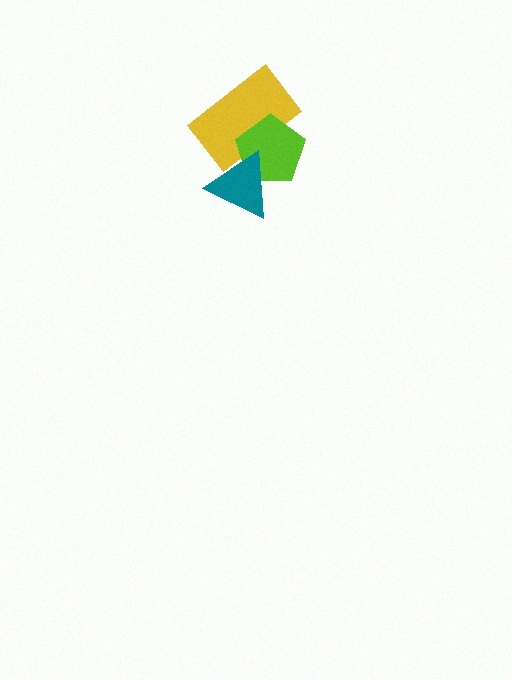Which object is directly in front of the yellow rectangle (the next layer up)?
The lime pentagon is directly in front of the yellow rectangle.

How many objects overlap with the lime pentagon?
2 objects overlap with the lime pentagon.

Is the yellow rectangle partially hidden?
Yes, it is partially covered by another shape.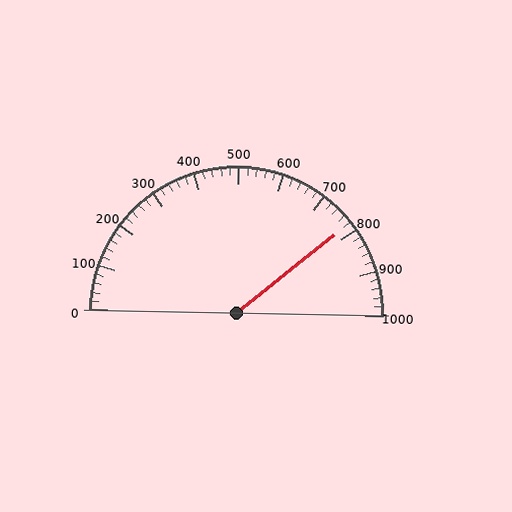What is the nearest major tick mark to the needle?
The nearest major tick mark is 800.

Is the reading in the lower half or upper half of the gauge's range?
The reading is in the upper half of the range (0 to 1000).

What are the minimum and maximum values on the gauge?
The gauge ranges from 0 to 1000.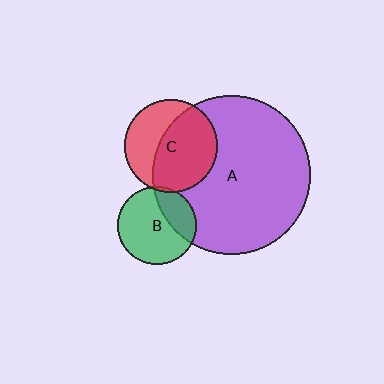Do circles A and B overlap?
Yes.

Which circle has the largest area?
Circle A (purple).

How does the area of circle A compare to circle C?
Approximately 2.9 times.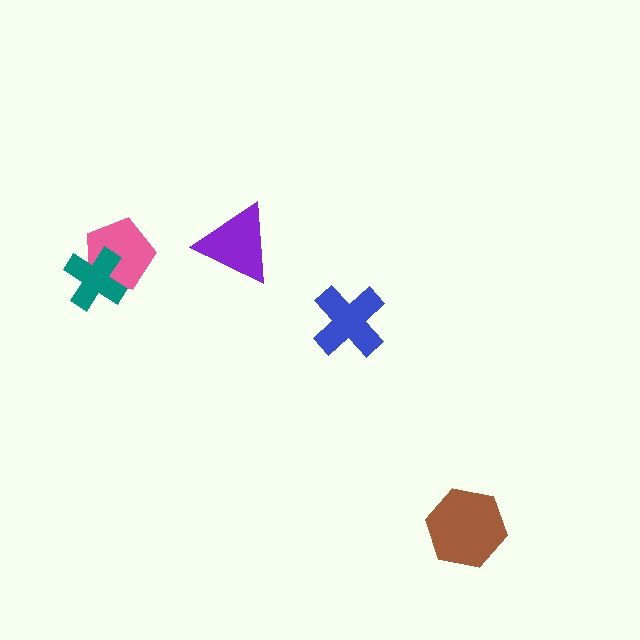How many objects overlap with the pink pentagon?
1 object overlaps with the pink pentagon.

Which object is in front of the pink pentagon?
The teal cross is in front of the pink pentagon.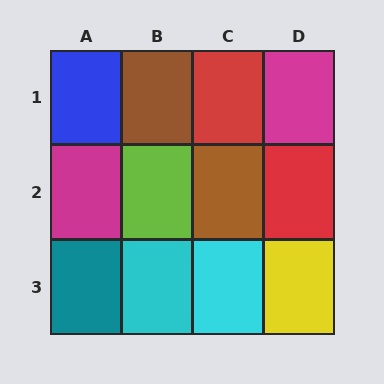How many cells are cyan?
2 cells are cyan.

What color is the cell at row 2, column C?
Brown.